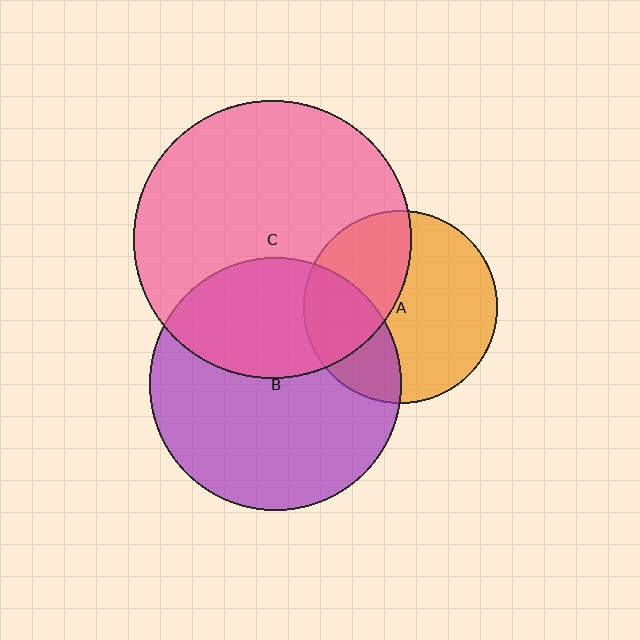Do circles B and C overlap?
Yes.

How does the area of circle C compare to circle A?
Approximately 2.1 times.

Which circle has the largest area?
Circle C (pink).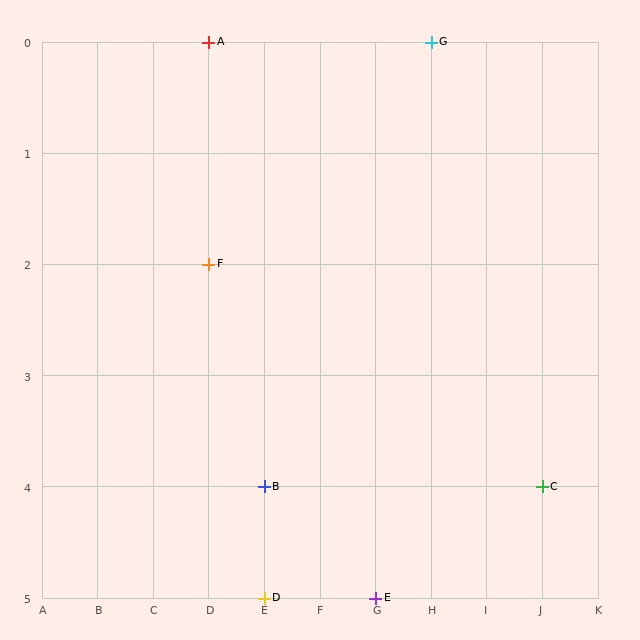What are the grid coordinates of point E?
Point E is at grid coordinates (G, 5).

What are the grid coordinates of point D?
Point D is at grid coordinates (E, 5).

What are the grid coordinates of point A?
Point A is at grid coordinates (D, 0).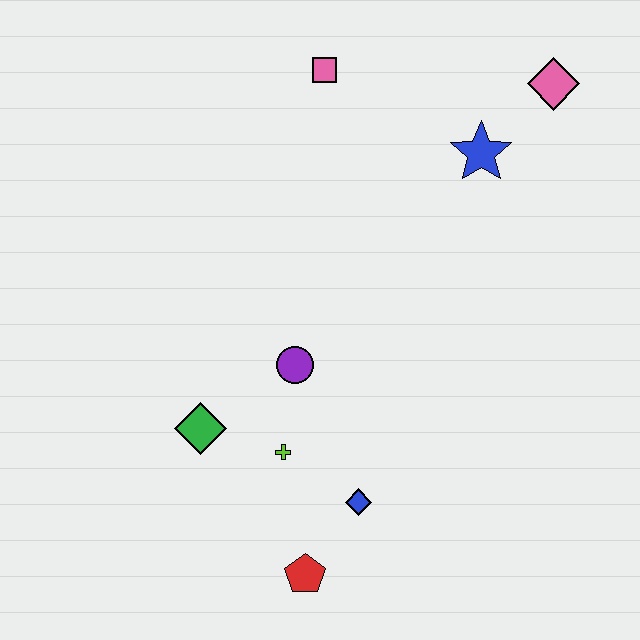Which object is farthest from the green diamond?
The pink diamond is farthest from the green diamond.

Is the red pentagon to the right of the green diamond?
Yes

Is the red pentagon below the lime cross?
Yes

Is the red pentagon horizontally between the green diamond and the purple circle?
No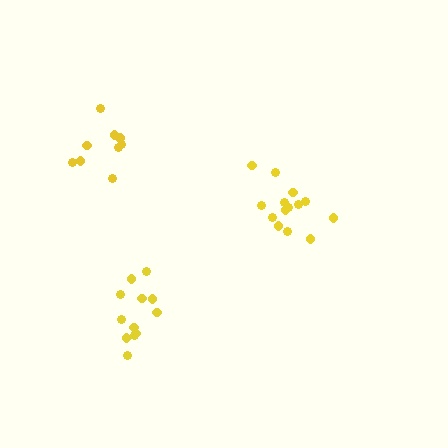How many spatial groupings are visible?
There are 3 spatial groupings.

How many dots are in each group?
Group 1: 14 dots, Group 2: 9 dots, Group 3: 12 dots (35 total).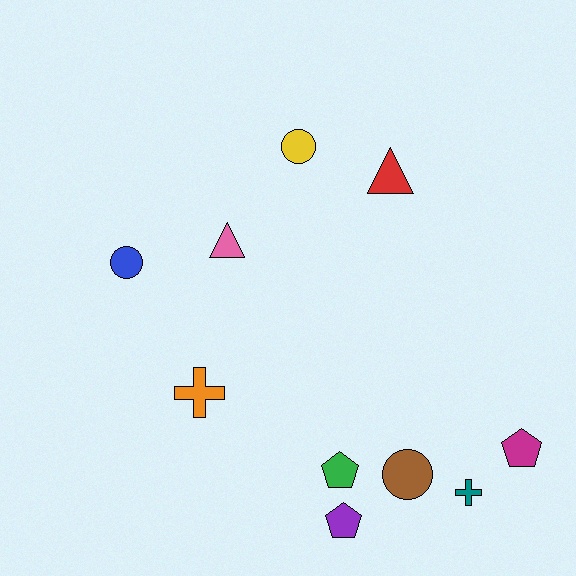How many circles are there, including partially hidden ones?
There are 3 circles.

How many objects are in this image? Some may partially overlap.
There are 10 objects.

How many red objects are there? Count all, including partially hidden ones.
There is 1 red object.